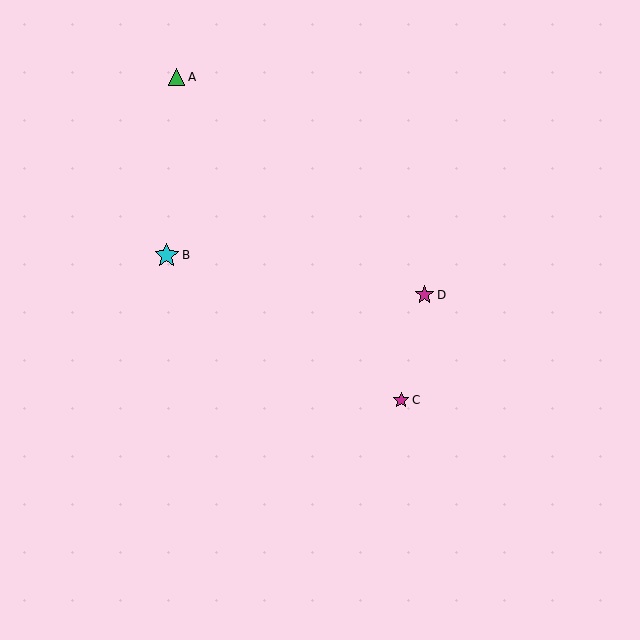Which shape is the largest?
The cyan star (labeled B) is the largest.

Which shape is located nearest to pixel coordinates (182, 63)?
The green triangle (labeled A) at (176, 77) is nearest to that location.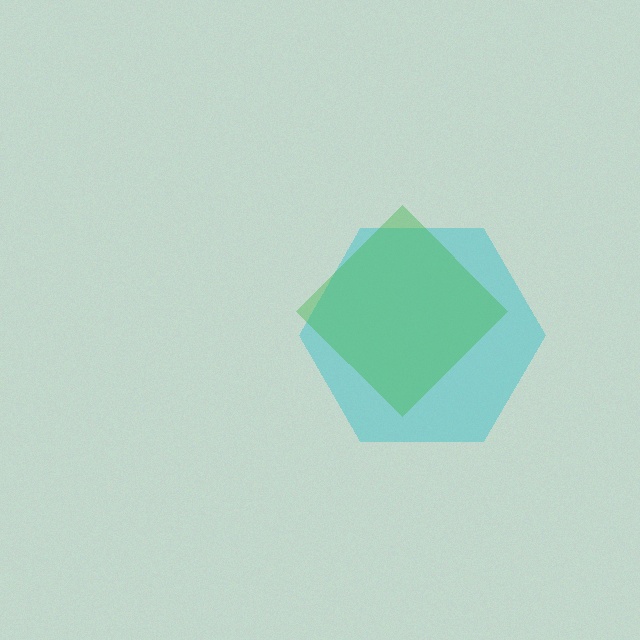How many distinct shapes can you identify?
There are 2 distinct shapes: a cyan hexagon, a green diamond.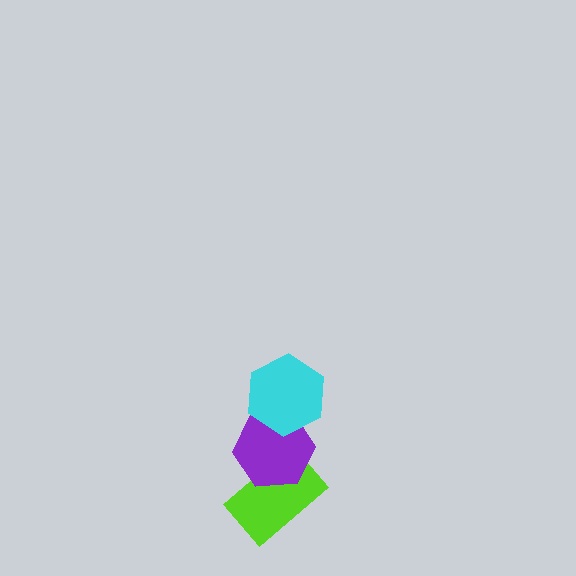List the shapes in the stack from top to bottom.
From top to bottom: the cyan hexagon, the purple hexagon, the lime rectangle.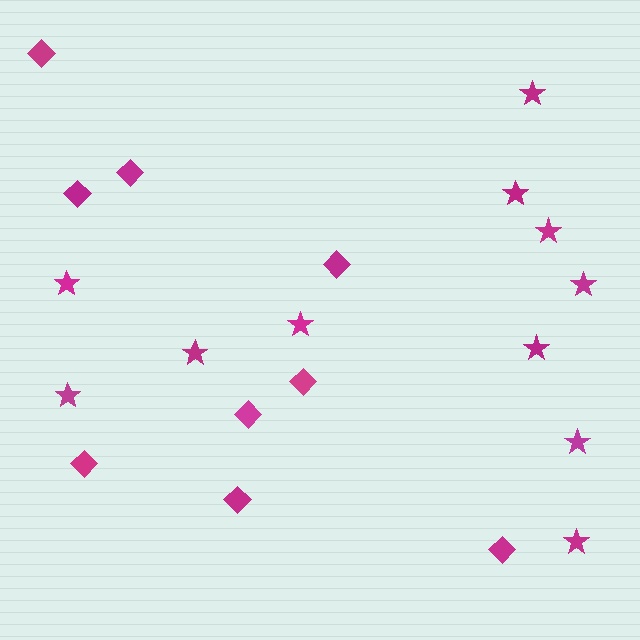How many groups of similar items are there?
There are 2 groups: one group of diamonds (9) and one group of stars (11).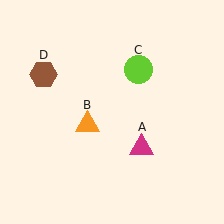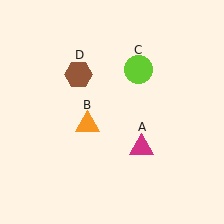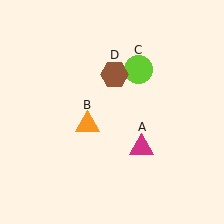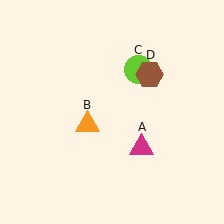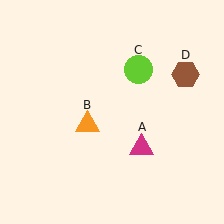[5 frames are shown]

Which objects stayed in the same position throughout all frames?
Magenta triangle (object A) and orange triangle (object B) and lime circle (object C) remained stationary.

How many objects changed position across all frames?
1 object changed position: brown hexagon (object D).